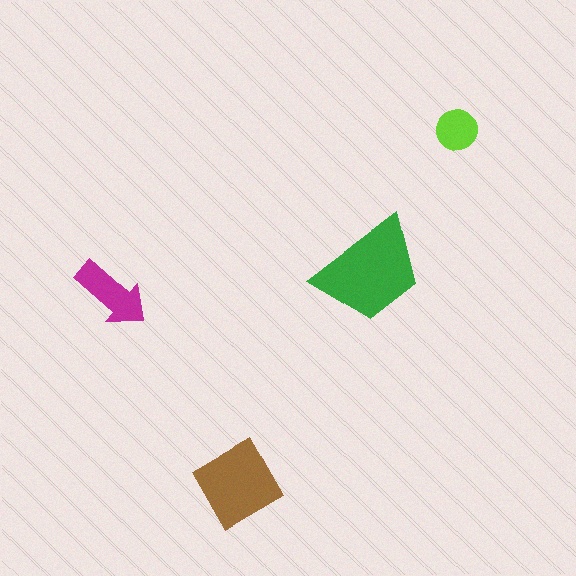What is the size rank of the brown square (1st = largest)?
2nd.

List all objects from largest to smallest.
The green trapezoid, the brown square, the magenta arrow, the lime circle.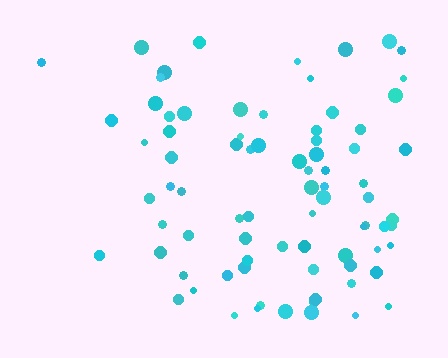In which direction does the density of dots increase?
From left to right, with the right side densest.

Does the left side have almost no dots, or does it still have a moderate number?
Still a moderate number, just noticeably fewer than the right.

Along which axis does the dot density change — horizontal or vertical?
Horizontal.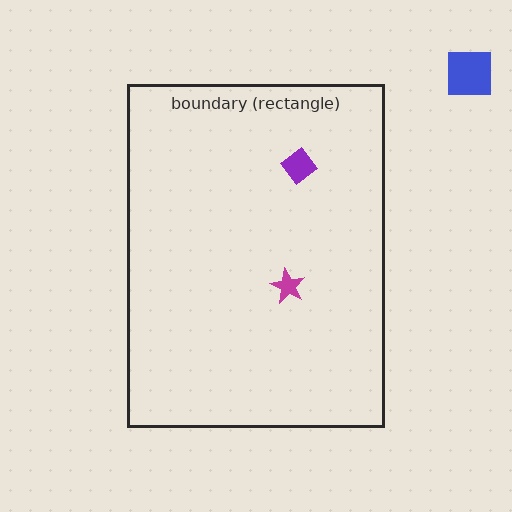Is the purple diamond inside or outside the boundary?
Inside.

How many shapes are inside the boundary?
2 inside, 1 outside.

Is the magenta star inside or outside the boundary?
Inside.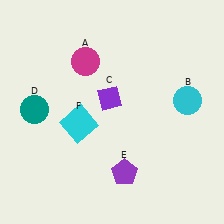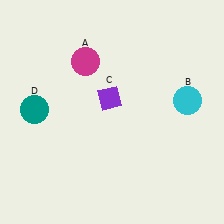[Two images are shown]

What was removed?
The cyan square (F), the purple pentagon (E) were removed in Image 2.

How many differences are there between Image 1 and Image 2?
There are 2 differences between the two images.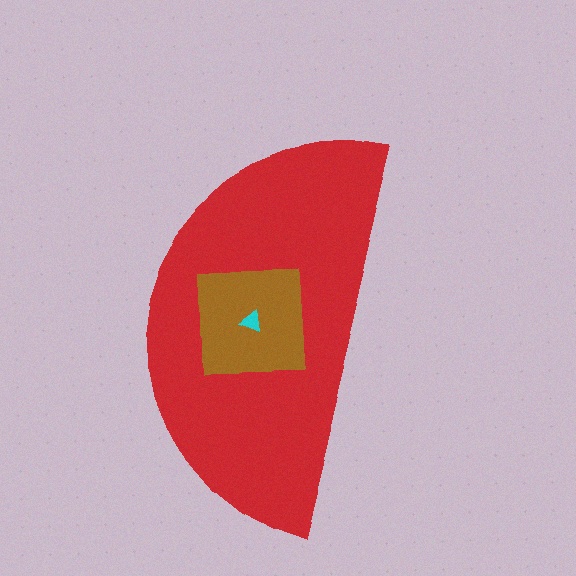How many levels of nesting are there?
3.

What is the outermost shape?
The red semicircle.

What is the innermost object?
The cyan triangle.